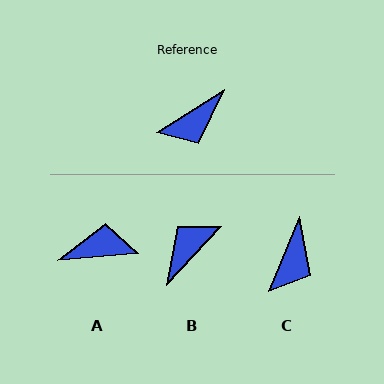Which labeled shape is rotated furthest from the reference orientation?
B, about 165 degrees away.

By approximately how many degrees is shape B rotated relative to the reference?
Approximately 165 degrees clockwise.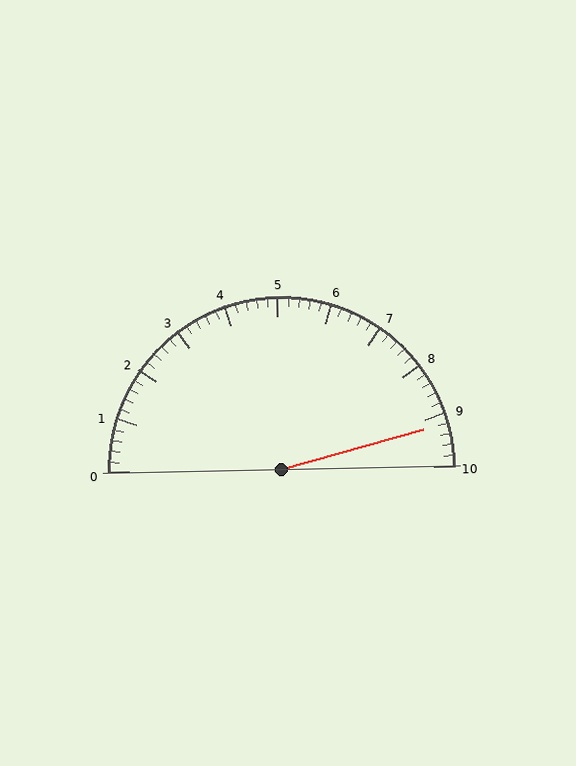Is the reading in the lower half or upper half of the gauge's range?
The reading is in the upper half of the range (0 to 10).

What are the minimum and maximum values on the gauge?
The gauge ranges from 0 to 10.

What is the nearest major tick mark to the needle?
The nearest major tick mark is 9.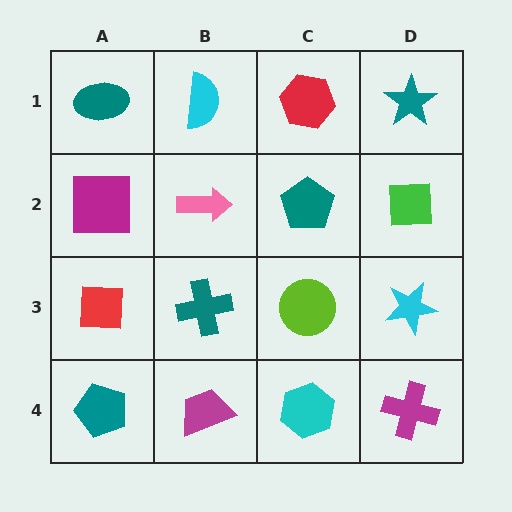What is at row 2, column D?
A green square.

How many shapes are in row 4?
4 shapes.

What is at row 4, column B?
A magenta trapezoid.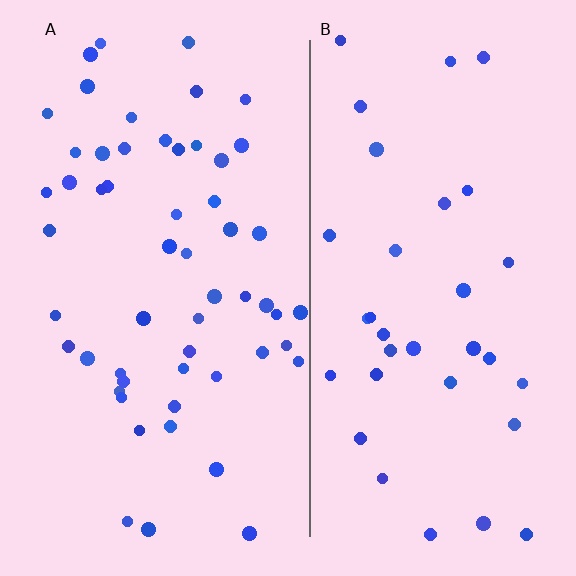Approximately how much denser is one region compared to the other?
Approximately 1.6× — region A over region B.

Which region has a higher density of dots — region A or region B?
A (the left).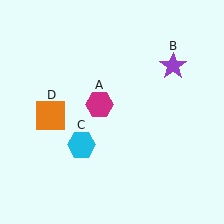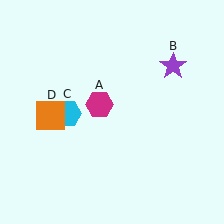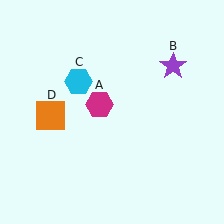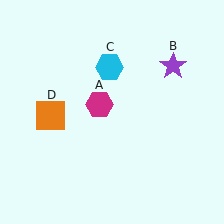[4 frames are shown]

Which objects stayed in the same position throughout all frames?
Magenta hexagon (object A) and purple star (object B) and orange square (object D) remained stationary.